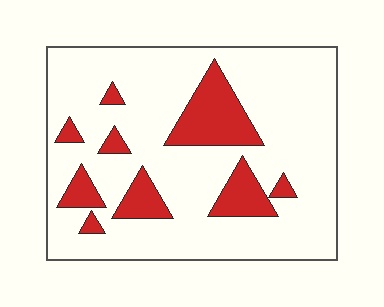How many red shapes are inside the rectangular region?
9.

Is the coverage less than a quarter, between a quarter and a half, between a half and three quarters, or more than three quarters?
Less than a quarter.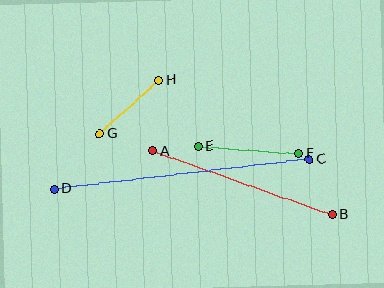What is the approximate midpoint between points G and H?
The midpoint is at approximately (129, 107) pixels.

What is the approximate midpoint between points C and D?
The midpoint is at approximately (182, 174) pixels.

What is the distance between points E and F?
The distance is approximately 101 pixels.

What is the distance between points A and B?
The distance is approximately 190 pixels.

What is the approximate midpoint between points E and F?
The midpoint is at approximately (249, 150) pixels.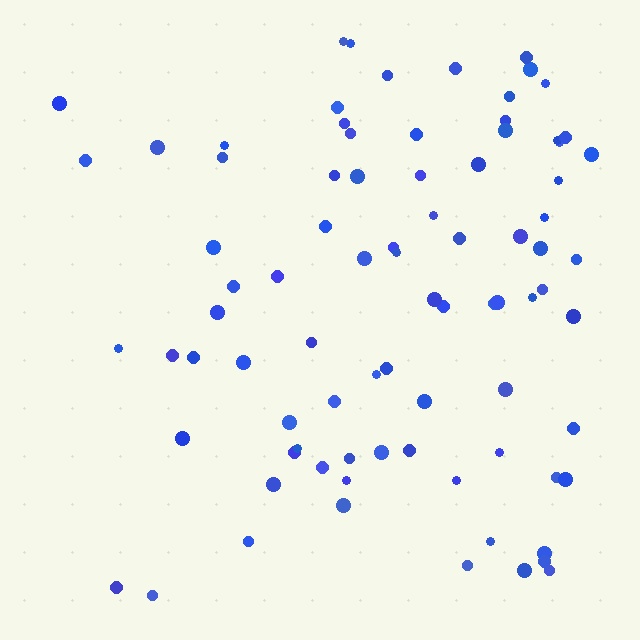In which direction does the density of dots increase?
From left to right, with the right side densest.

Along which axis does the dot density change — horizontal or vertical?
Horizontal.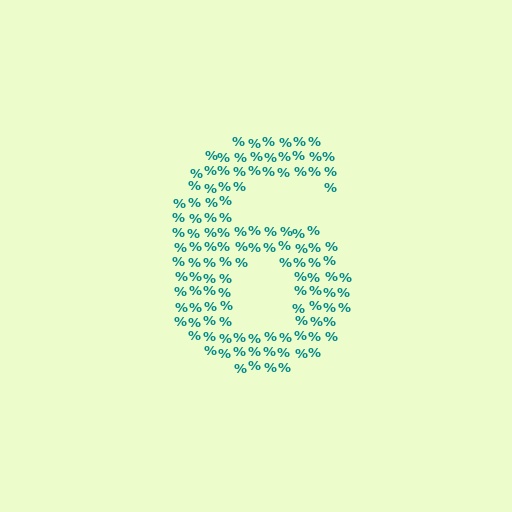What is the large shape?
The large shape is the digit 6.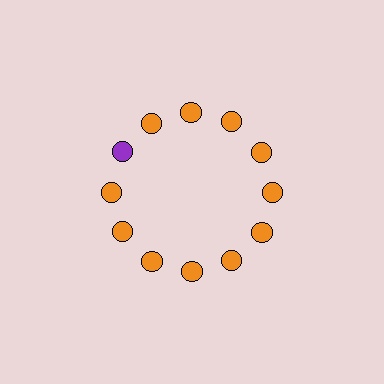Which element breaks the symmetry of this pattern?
The purple circle at roughly the 10 o'clock position breaks the symmetry. All other shapes are orange circles.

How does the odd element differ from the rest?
It has a different color: purple instead of orange.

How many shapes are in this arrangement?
There are 12 shapes arranged in a ring pattern.